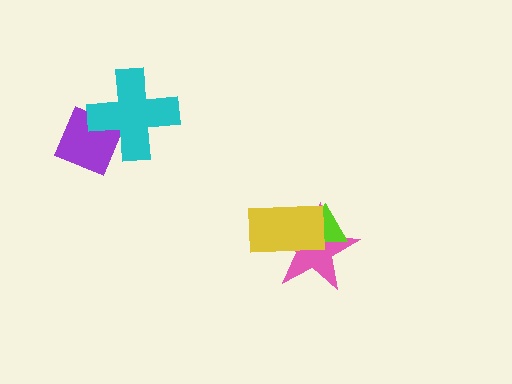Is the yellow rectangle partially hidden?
No, no other shape covers it.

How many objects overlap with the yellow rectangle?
2 objects overlap with the yellow rectangle.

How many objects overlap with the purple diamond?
1 object overlaps with the purple diamond.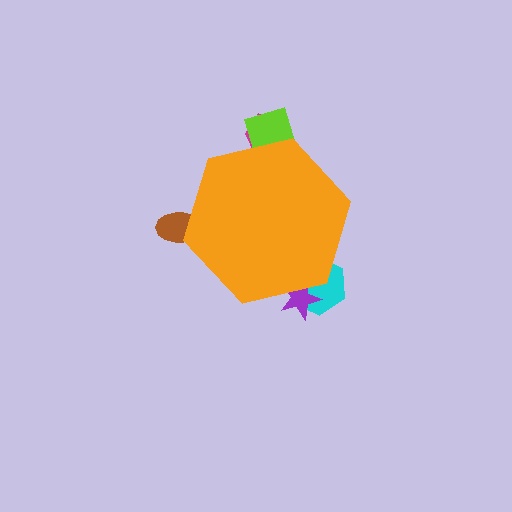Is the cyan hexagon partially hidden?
Yes, the cyan hexagon is partially hidden behind the orange hexagon.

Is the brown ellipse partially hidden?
Yes, the brown ellipse is partially hidden behind the orange hexagon.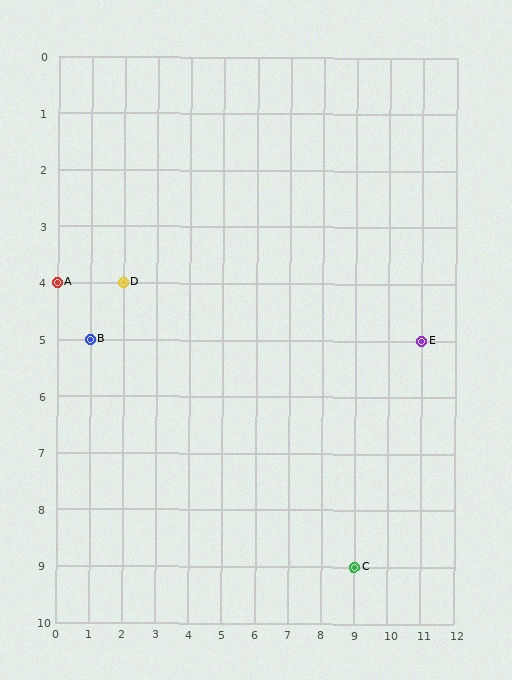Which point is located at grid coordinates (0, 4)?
Point A is at (0, 4).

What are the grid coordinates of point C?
Point C is at grid coordinates (9, 9).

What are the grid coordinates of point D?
Point D is at grid coordinates (2, 4).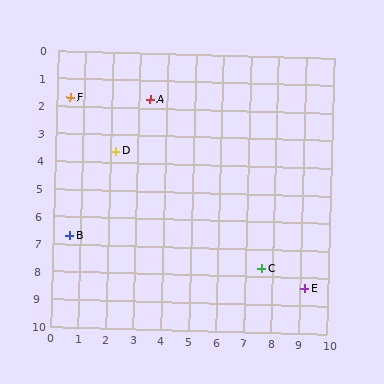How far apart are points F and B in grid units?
Points F and B are about 5.0 grid units apart.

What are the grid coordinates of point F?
Point F is at approximately (0.5, 1.7).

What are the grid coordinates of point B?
Point B is at approximately (0.6, 6.7).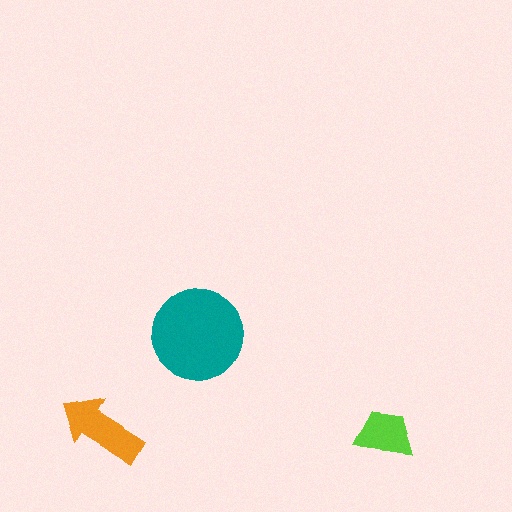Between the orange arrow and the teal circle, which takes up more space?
The teal circle.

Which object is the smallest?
The lime trapezoid.